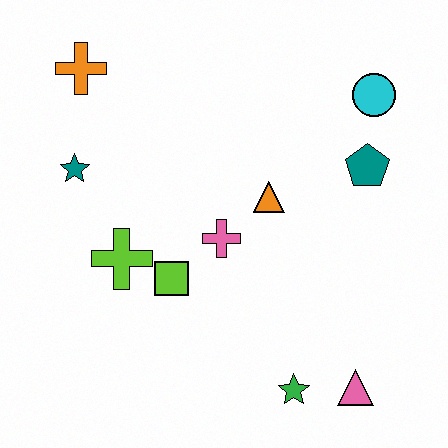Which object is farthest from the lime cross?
The cyan circle is farthest from the lime cross.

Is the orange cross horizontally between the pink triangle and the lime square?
No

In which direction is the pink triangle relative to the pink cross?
The pink triangle is below the pink cross.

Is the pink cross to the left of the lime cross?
No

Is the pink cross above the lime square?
Yes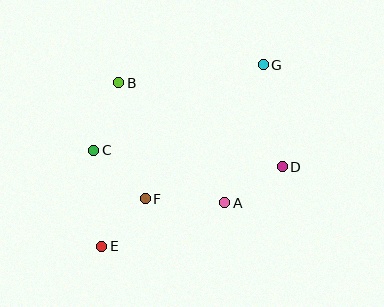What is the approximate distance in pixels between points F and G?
The distance between F and G is approximately 179 pixels.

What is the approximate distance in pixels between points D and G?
The distance between D and G is approximately 103 pixels.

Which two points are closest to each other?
Points E and F are closest to each other.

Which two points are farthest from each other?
Points E and G are farthest from each other.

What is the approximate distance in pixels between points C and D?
The distance between C and D is approximately 189 pixels.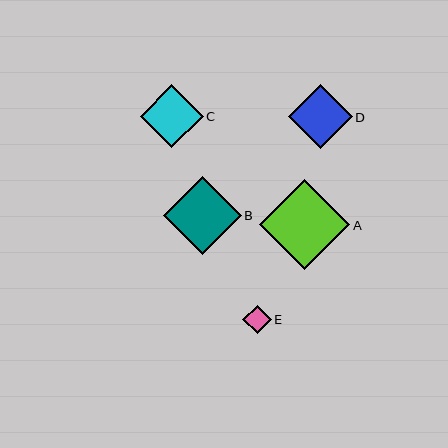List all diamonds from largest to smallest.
From largest to smallest: A, B, D, C, E.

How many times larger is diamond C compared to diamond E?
Diamond C is approximately 2.2 times the size of diamond E.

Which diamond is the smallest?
Diamond E is the smallest with a size of approximately 29 pixels.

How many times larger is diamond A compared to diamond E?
Diamond A is approximately 3.1 times the size of diamond E.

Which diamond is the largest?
Diamond A is the largest with a size of approximately 90 pixels.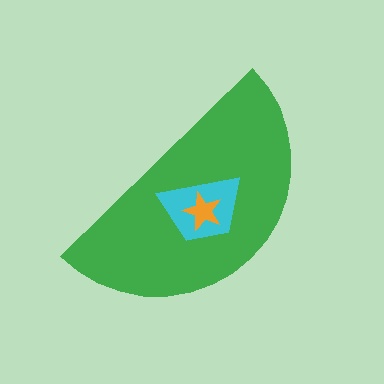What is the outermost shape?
The green semicircle.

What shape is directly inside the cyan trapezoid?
The orange star.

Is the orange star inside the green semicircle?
Yes.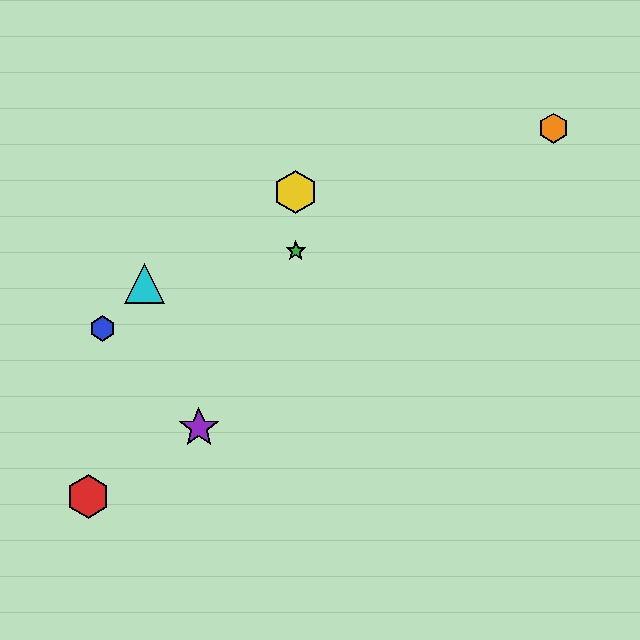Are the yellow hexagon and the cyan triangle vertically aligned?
No, the yellow hexagon is at x≈296 and the cyan triangle is at x≈145.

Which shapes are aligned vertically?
The green star, the yellow hexagon are aligned vertically.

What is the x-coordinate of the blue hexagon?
The blue hexagon is at x≈102.